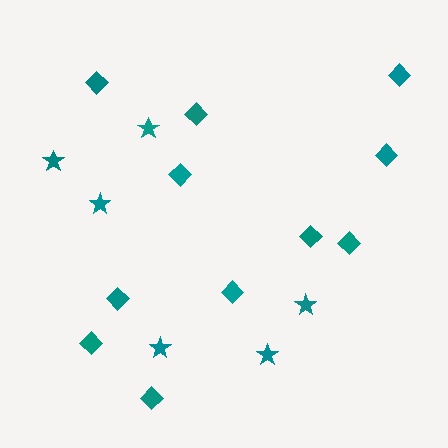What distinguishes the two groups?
There are 2 groups: one group of diamonds (11) and one group of stars (6).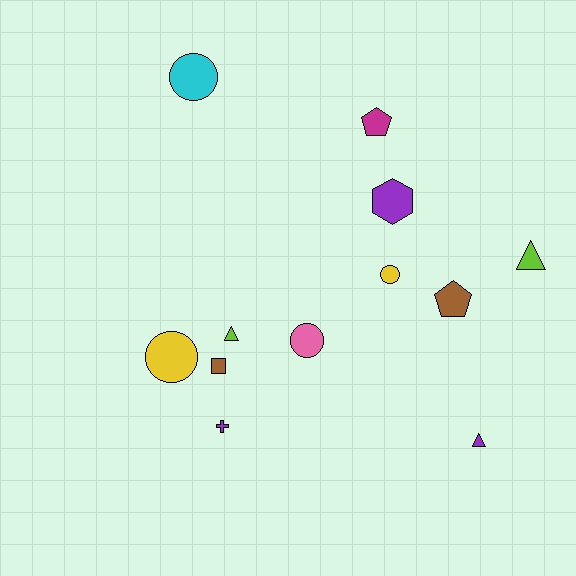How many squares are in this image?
There is 1 square.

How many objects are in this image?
There are 12 objects.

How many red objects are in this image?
There are no red objects.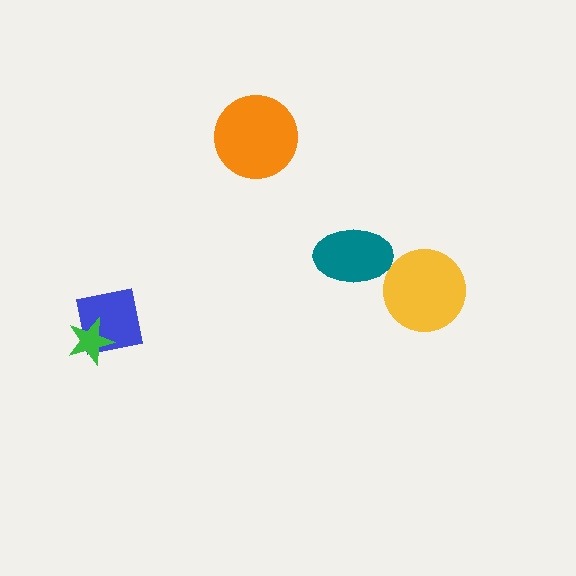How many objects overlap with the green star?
1 object overlaps with the green star.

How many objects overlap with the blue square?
1 object overlaps with the blue square.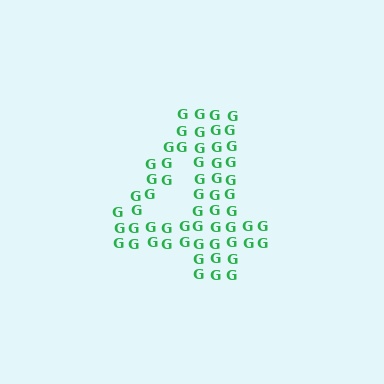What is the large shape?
The large shape is the digit 4.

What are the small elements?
The small elements are letter G's.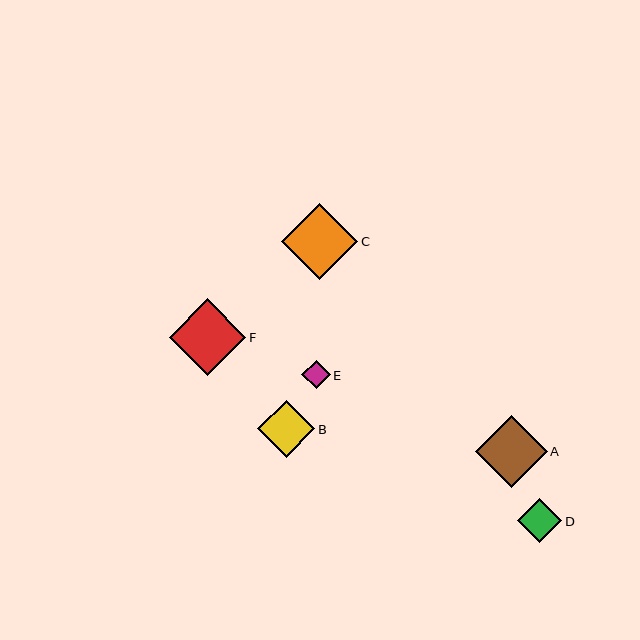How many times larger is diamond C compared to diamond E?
Diamond C is approximately 2.6 times the size of diamond E.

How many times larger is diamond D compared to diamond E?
Diamond D is approximately 1.5 times the size of diamond E.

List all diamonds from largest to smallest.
From largest to smallest: F, C, A, B, D, E.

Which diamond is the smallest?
Diamond E is the smallest with a size of approximately 29 pixels.